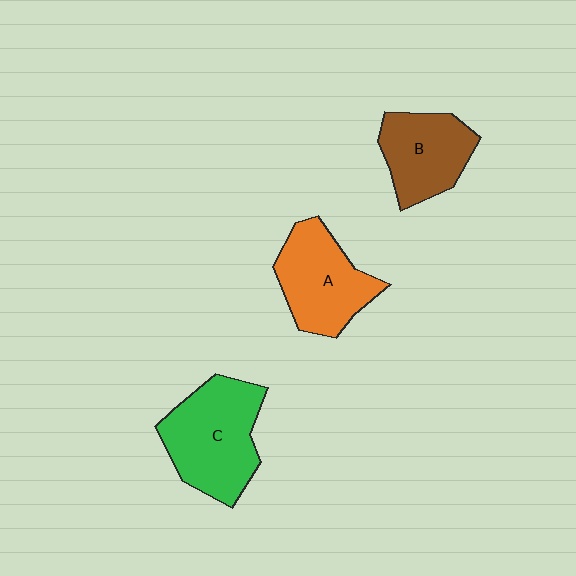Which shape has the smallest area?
Shape B (brown).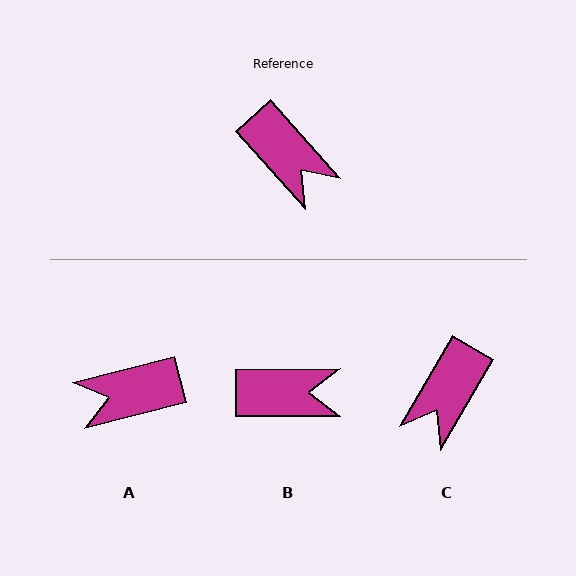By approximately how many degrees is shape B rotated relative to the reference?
Approximately 49 degrees counter-clockwise.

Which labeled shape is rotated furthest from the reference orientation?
A, about 117 degrees away.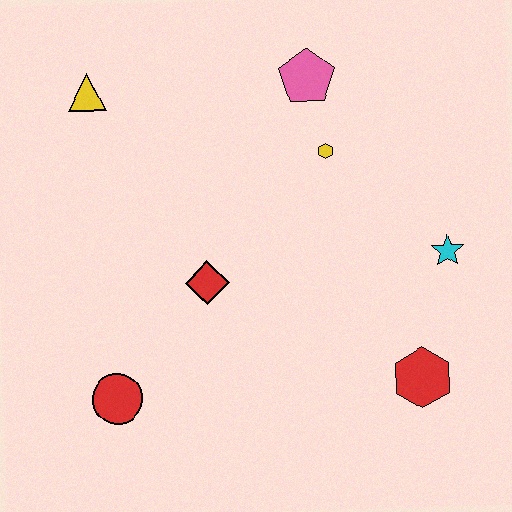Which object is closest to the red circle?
The red diamond is closest to the red circle.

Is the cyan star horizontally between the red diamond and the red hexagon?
No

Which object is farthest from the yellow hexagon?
The red circle is farthest from the yellow hexagon.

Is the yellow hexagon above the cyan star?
Yes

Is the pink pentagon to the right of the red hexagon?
No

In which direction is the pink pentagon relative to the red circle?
The pink pentagon is above the red circle.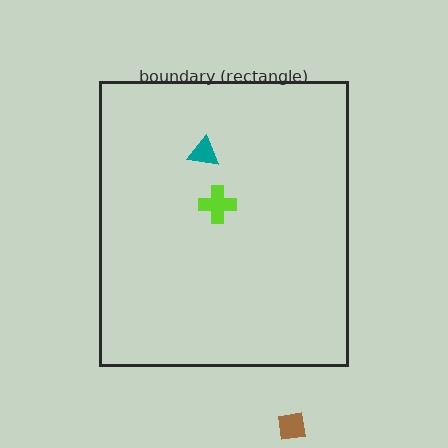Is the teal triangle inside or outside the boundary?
Inside.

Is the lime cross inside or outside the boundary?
Inside.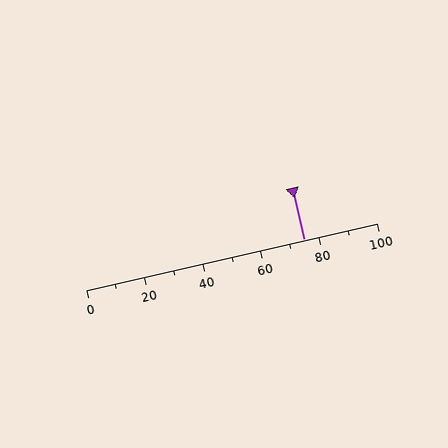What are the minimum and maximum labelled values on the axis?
The axis runs from 0 to 100.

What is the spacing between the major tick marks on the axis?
The major ticks are spaced 20 apart.